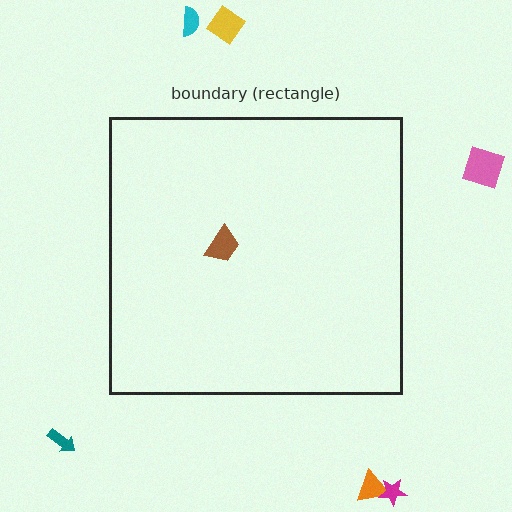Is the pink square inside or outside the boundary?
Outside.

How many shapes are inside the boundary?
1 inside, 6 outside.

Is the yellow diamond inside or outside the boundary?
Outside.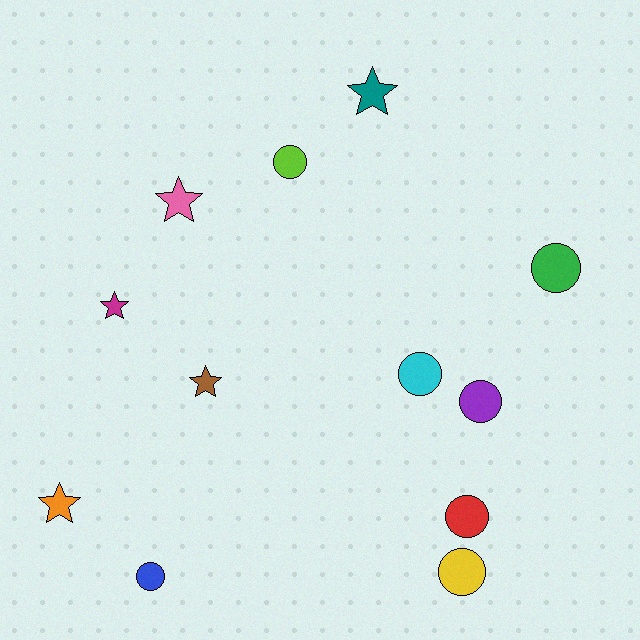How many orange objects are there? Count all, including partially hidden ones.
There is 1 orange object.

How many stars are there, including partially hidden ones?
There are 5 stars.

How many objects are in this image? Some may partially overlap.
There are 12 objects.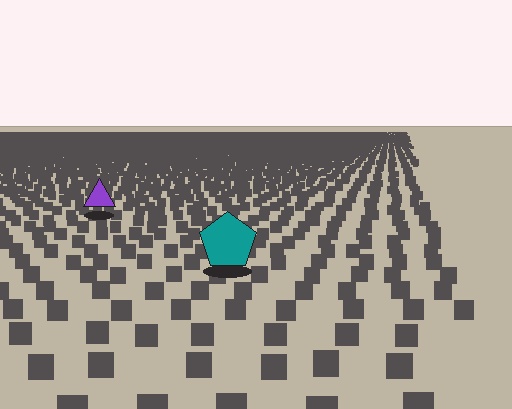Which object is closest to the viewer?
The teal pentagon is closest. The texture marks near it are larger and more spread out.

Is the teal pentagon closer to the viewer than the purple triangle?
Yes. The teal pentagon is closer — you can tell from the texture gradient: the ground texture is coarser near it.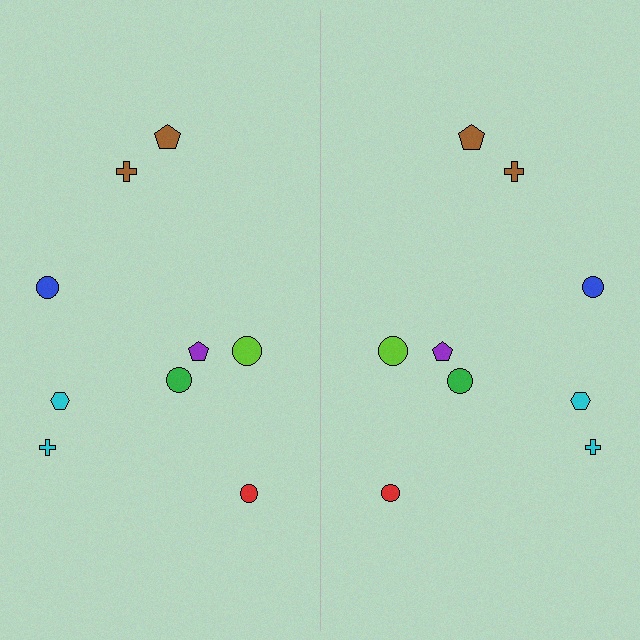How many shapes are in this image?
There are 18 shapes in this image.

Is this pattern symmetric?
Yes, this pattern has bilateral (reflection) symmetry.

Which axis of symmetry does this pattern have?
The pattern has a vertical axis of symmetry running through the center of the image.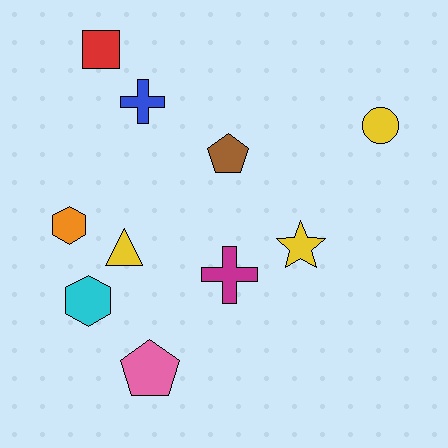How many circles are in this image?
There is 1 circle.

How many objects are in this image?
There are 10 objects.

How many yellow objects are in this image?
There are 3 yellow objects.